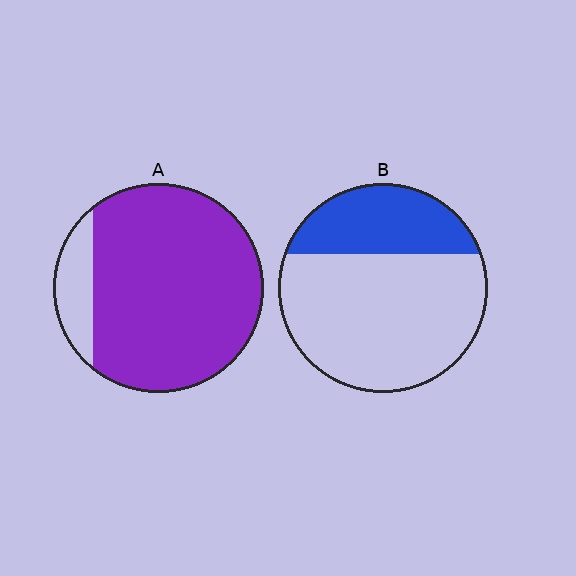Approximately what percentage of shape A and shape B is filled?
A is approximately 85% and B is approximately 30%.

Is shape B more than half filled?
No.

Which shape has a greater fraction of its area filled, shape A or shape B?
Shape A.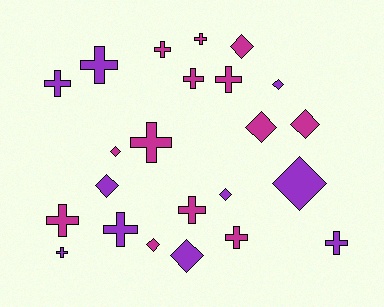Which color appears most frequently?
Magenta, with 13 objects.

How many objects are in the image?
There are 23 objects.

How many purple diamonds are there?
There are 5 purple diamonds.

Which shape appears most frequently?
Cross, with 13 objects.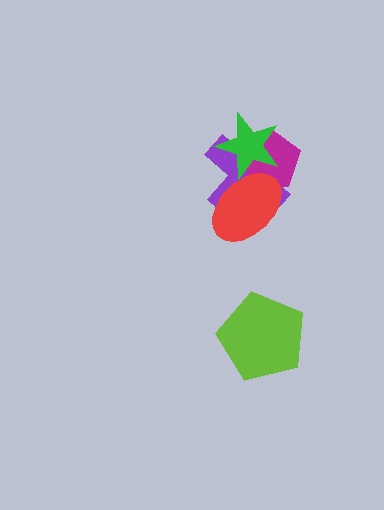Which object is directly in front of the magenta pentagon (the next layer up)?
The red ellipse is directly in front of the magenta pentagon.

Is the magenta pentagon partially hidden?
Yes, it is partially covered by another shape.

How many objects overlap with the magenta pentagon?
3 objects overlap with the magenta pentagon.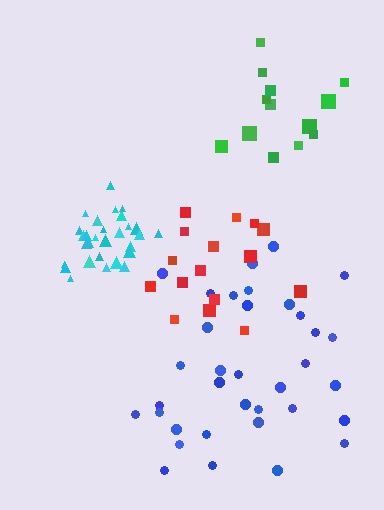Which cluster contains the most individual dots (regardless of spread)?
Blue (35).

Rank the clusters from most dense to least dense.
cyan, green, blue, red.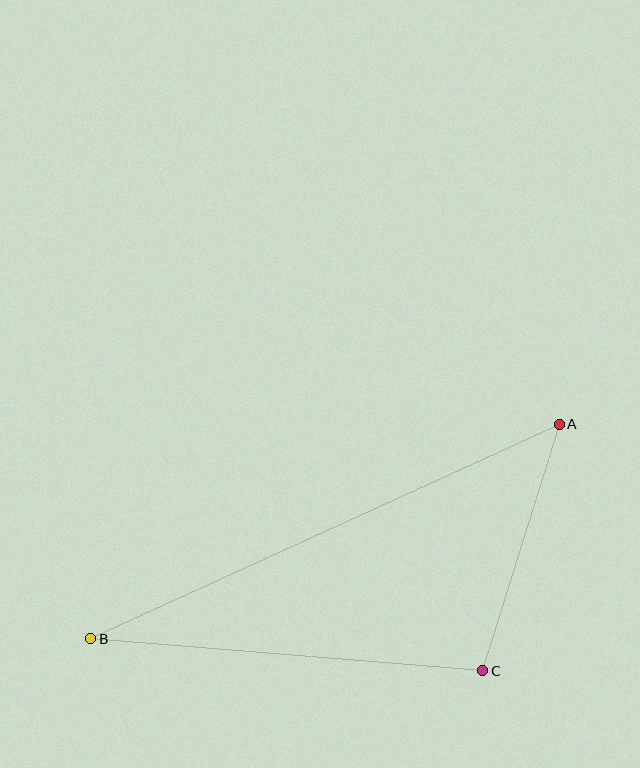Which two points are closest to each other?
Points A and C are closest to each other.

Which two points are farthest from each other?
Points A and B are farthest from each other.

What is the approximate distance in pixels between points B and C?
The distance between B and C is approximately 393 pixels.